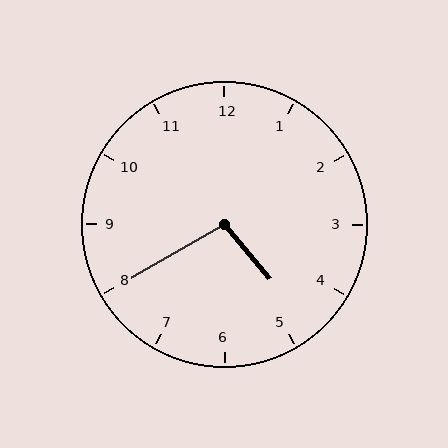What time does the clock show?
4:40.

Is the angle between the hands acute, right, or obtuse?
It is obtuse.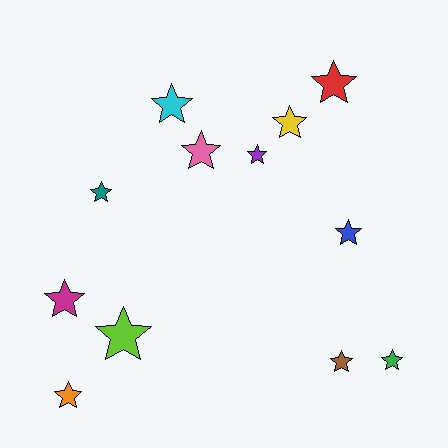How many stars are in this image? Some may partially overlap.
There are 12 stars.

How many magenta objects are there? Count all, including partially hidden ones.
There is 1 magenta object.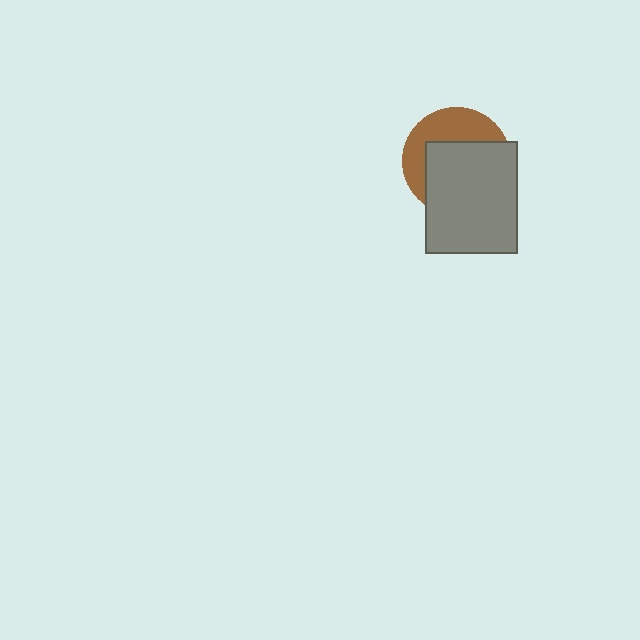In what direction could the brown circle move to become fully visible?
The brown circle could move toward the upper-left. That would shift it out from behind the gray rectangle entirely.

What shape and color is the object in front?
The object in front is a gray rectangle.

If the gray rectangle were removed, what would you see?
You would see the complete brown circle.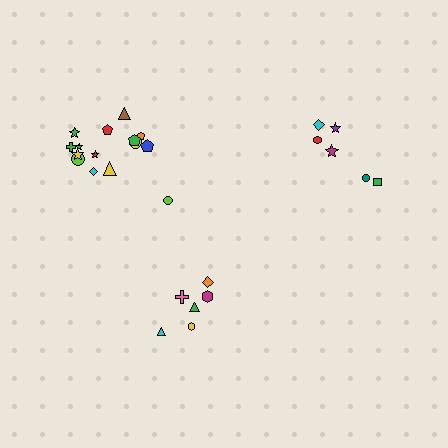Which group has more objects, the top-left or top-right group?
The top-left group.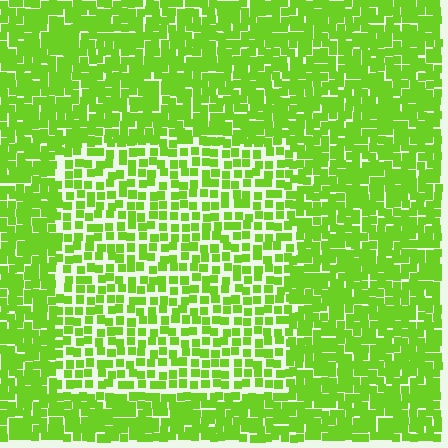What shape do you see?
I see a rectangle.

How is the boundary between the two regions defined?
The boundary is defined by a change in element density (approximately 1.7x ratio). All elements are the same color, size, and shape.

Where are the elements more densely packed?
The elements are more densely packed outside the rectangle boundary.